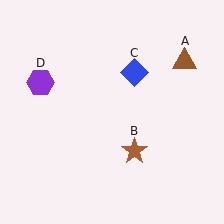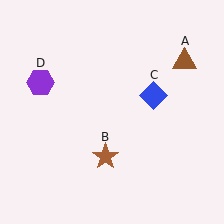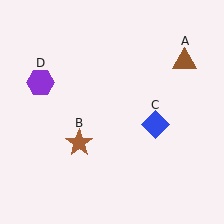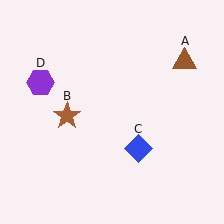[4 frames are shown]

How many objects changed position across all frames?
2 objects changed position: brown star (object B), blue diamond (object C).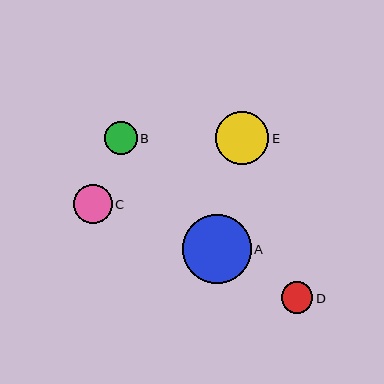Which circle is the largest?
Circle A is the largest with a size of approximately 69 pixels.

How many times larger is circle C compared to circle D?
Circle C is approximately 1.3 times the size of circle D.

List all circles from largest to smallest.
From largest to smallest: A, E, C, B, D.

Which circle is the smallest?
Circle D is the smallest with a size of approximately 31 pixels.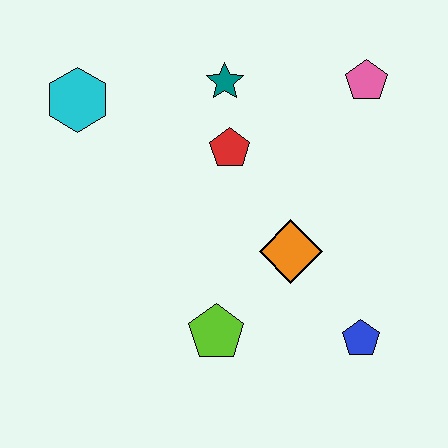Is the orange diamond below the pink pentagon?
Yes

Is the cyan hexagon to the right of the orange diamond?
No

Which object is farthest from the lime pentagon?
The pink pentagon is farthest from the lime pentagon.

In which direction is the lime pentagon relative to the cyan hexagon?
The lime pentagon is below the cyan hexagon.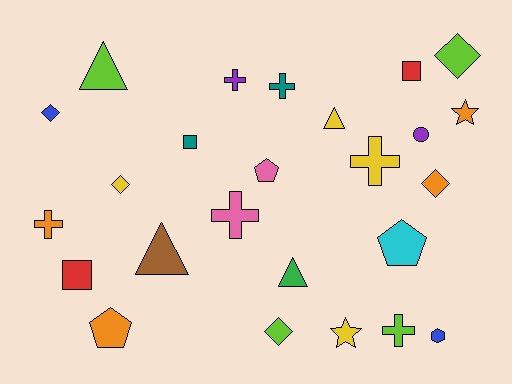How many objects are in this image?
There are 25 objects.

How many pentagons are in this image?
There are 3 pentagons.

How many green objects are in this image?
There is 1 green object.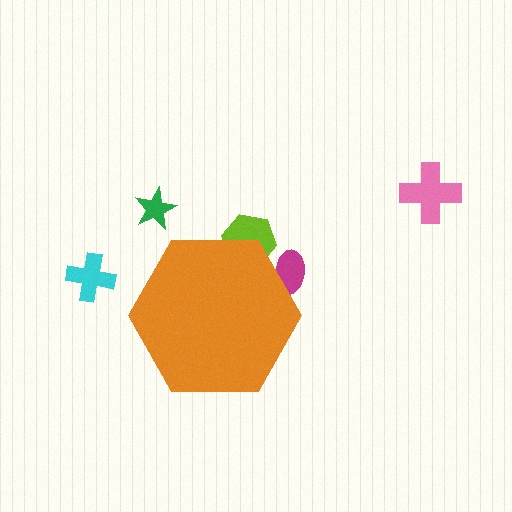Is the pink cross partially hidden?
No, the pink cross is fully visible.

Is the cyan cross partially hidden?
No, the cyan cross is fully visible.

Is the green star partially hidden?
No, the green star is fully visible.